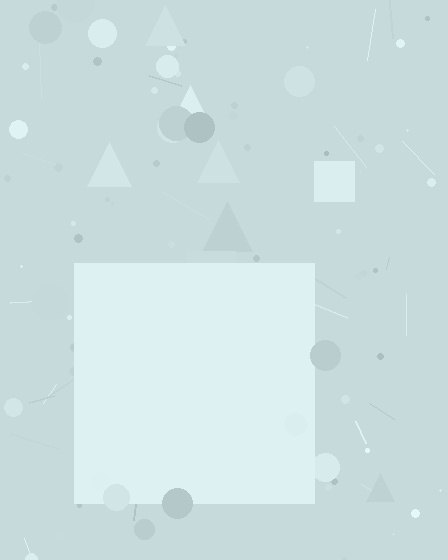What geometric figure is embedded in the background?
A square is embedded in the background.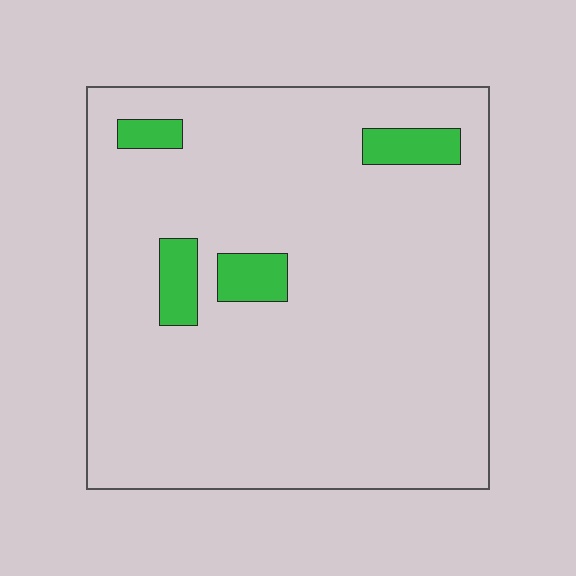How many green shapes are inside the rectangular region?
4.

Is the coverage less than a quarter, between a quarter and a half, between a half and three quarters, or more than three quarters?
Less than a quarter.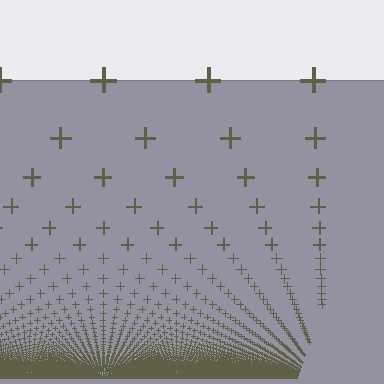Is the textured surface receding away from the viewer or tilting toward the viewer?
The surface appears to tilt toward the viewer. Texture elements get larger and sparser toward the top.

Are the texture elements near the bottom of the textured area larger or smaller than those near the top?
Smaller. The gradient is inverted — elements near the bottom are smaller and denser.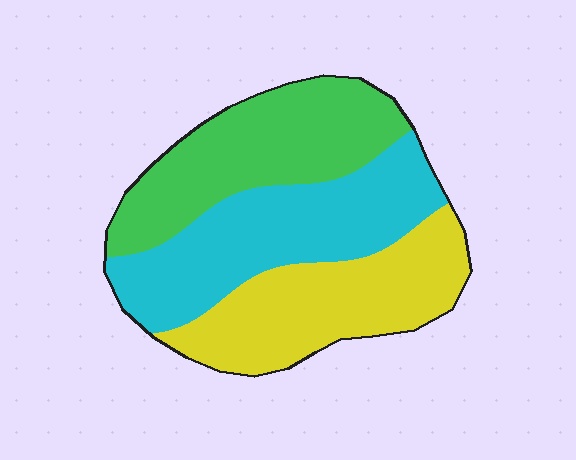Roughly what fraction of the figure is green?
Green takes up about one third (1/3) of the figure.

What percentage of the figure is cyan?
Cyan takes up between a quarter and a half of the figure.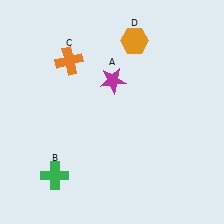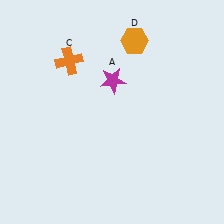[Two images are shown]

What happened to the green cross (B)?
The green cross (B) was removed in Image 2. It was in the bottom-left area of Image 1.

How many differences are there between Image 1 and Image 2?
There is 1 difference between the two images.